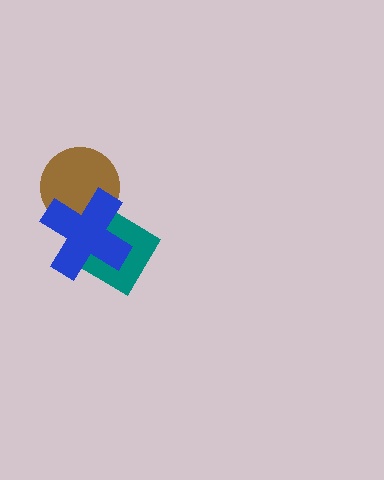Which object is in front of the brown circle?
The blue cross is in front of the brown circle.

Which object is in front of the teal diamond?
The blue cross is in front of the teal diamond.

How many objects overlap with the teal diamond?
1 object overlaps with the teal diamond.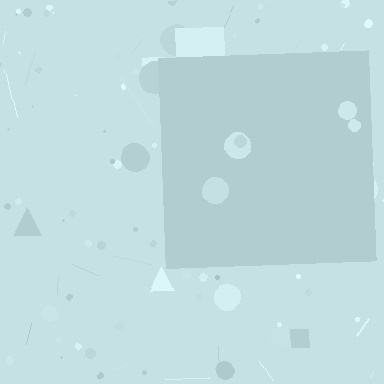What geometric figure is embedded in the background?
A square is embedded in the background.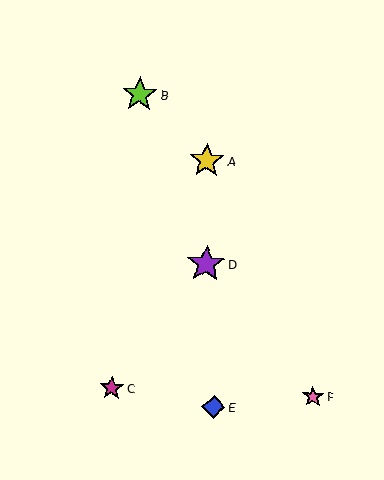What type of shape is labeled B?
Shape B is a lime star.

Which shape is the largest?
The purple star (labeled D) is the largest.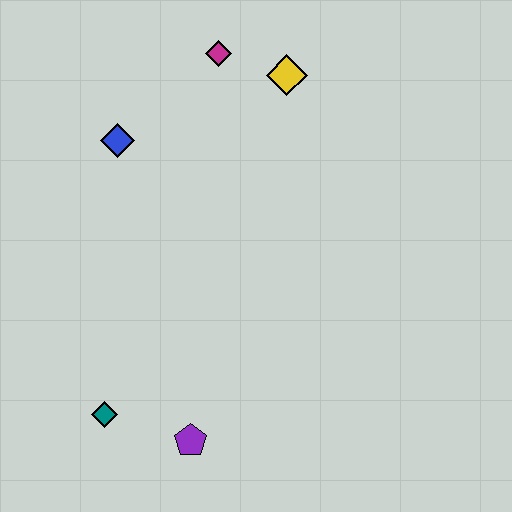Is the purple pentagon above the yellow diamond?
No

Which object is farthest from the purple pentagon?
The magenta diamond is farthest from the purple pentagon.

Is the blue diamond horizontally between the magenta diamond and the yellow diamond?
No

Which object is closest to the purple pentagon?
The teal diamond is closest to the purple pentagon.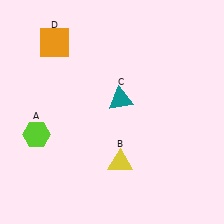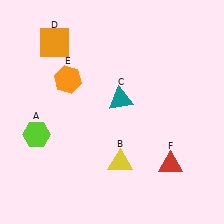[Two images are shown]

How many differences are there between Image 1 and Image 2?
There are 2 differences between the two images.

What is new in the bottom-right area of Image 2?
A red triangle (F) was added in the bottom-right area of Image 2.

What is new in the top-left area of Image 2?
An orange hexagon (E) was added in the top-left area of Image 2.